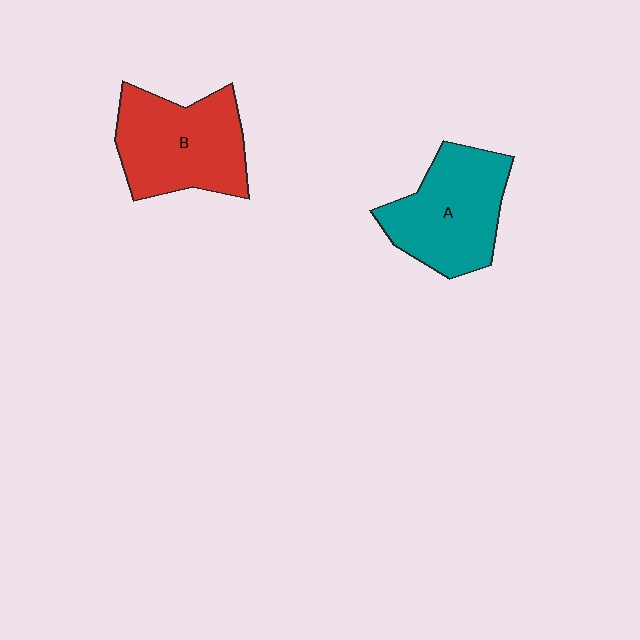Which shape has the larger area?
Shape B (red).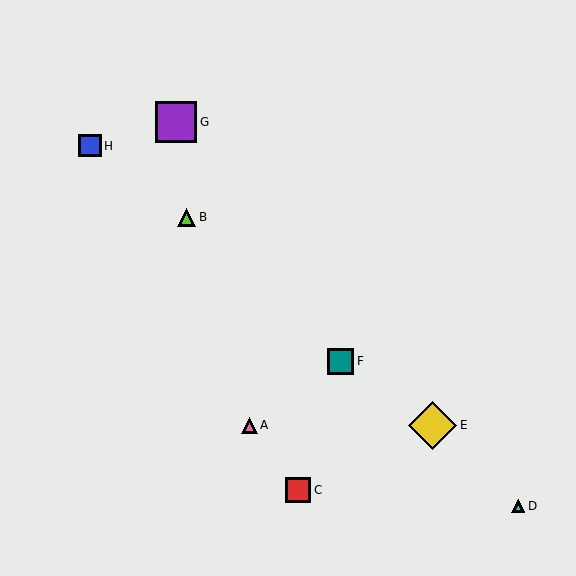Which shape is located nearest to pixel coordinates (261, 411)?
The pink triangle (labeled A) at (249, 425) is nearest to that location.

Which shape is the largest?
The yellow diamond (labeled E) is the largest.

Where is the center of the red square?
The center of the red square is at (298, 490).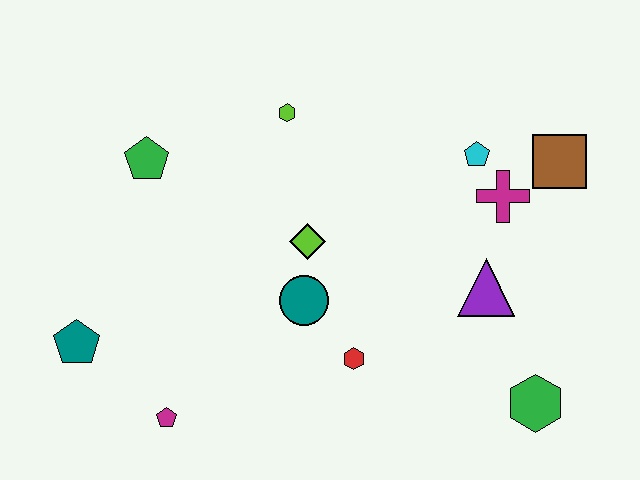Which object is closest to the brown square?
The magenta cross is closest to the brown square.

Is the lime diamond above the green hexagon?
Yes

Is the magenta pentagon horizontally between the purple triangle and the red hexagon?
No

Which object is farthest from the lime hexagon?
The green hexagon is farthest from the lime hexagon.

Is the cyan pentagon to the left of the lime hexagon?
No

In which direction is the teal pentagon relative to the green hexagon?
The teal pentagon is to the left of the green hexagon.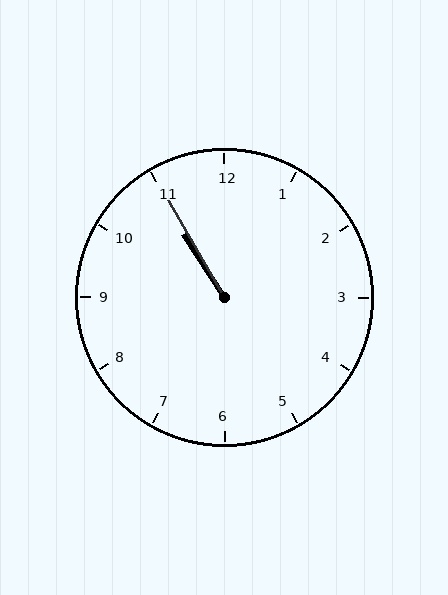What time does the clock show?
10:55.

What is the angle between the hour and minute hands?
Approximately 2 degrees.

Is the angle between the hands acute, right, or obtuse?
It is acute.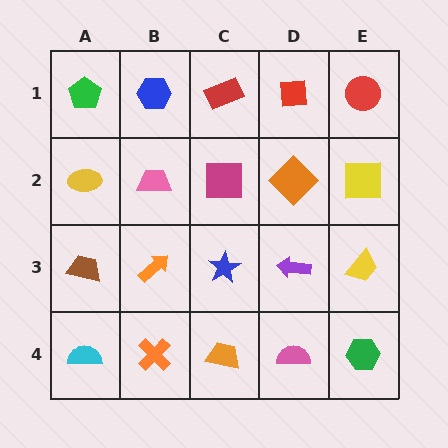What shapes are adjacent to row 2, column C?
A red rectangle (row 1, column C), a blue star (row 3, column C), a pink trapezoid (row 2, column B), an orange diamond (row 2, column D).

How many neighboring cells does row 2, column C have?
4.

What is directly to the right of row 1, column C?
A red square.